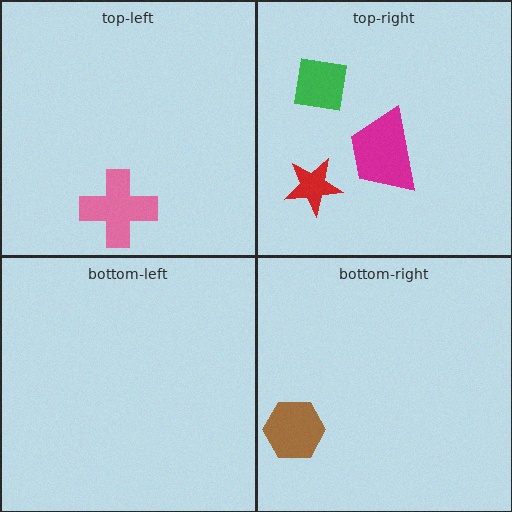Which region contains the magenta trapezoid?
The top-right region.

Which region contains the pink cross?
The top-left region.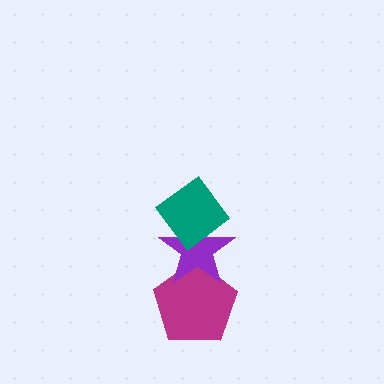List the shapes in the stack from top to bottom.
From top to bottom: the teal diamond, the purple star, the magenta pentagon.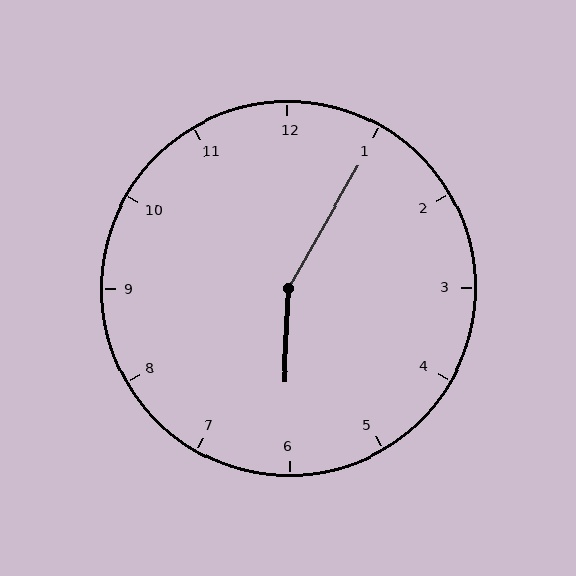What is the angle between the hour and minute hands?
Approximately 152 degrees.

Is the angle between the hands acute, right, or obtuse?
It is obtuse.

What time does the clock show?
6:05.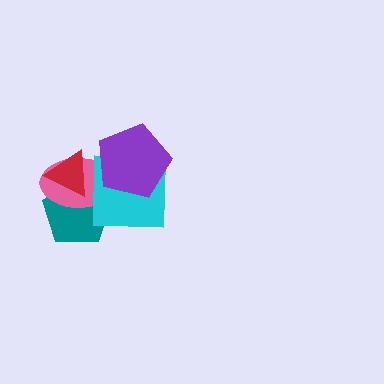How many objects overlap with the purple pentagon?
2 objects overlap with the purple pentagon.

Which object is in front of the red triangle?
The cyan square is in front of the red triangle.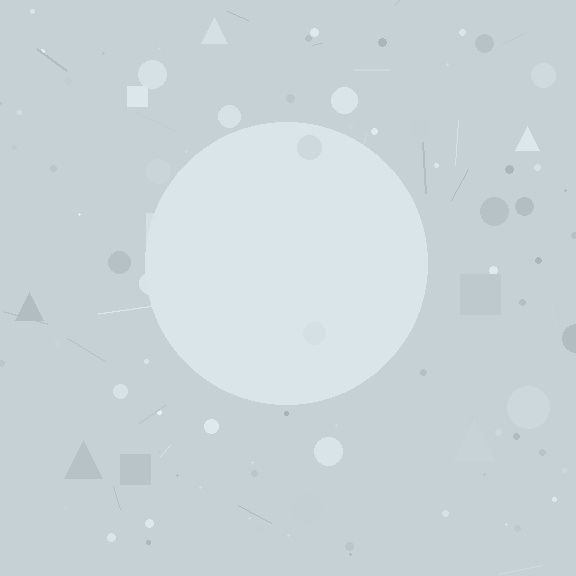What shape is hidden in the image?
A circle is hidden in the image.